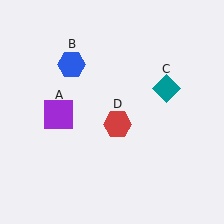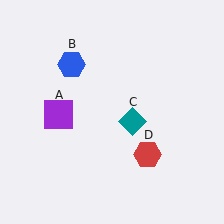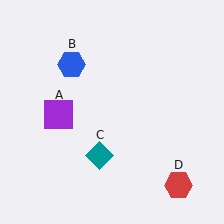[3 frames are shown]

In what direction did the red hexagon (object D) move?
The red hexagon (object D) moved down and to the right.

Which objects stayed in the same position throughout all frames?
Purple square (object A) and blue hexagon (object B) remained stationary.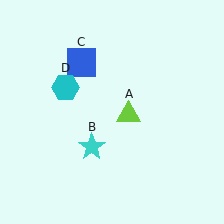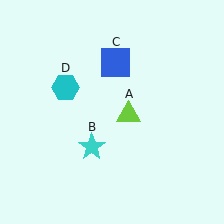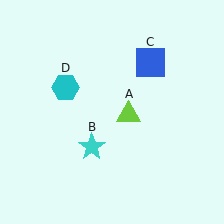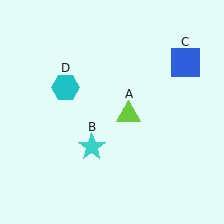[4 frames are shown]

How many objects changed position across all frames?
1 object changed position: blue square (object C).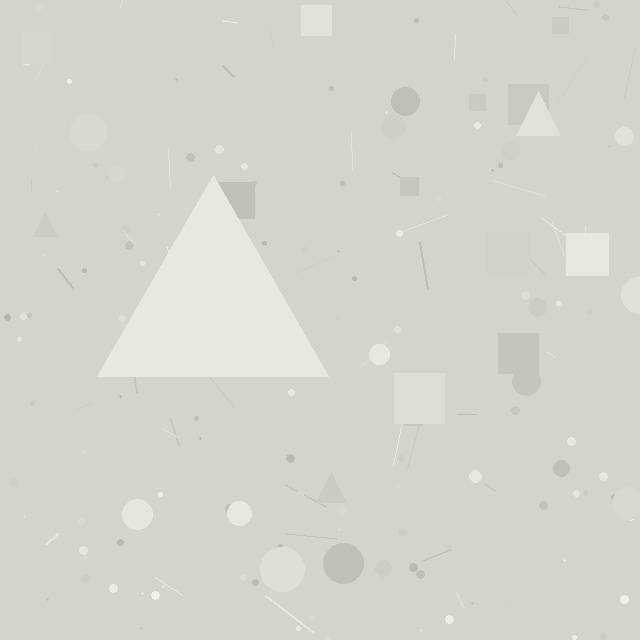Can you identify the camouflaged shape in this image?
The camouflaged shape is a triangle.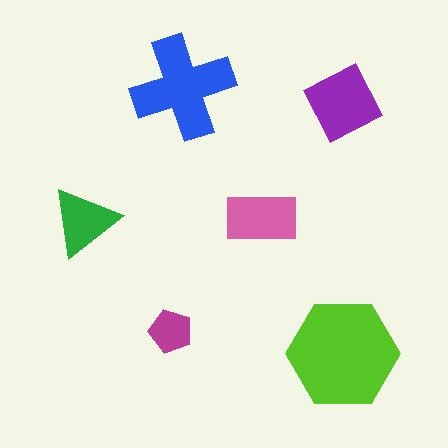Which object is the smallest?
The magenta pentagon.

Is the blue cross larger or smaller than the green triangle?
Larger.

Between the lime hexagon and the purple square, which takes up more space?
The lime hexagon.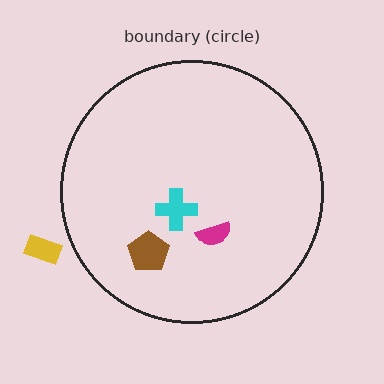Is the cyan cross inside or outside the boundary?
Inside.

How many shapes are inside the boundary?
3 inside, 1 outside.